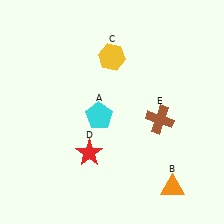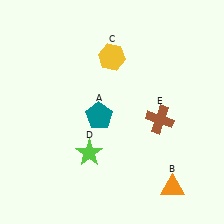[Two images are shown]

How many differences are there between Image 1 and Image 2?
There are 2 differences between the two images.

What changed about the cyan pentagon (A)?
In Image 1, A is cyan. In Image 2, it changed to teal.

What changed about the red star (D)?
In Image 1, D is red. In Image 2, it changed to lime.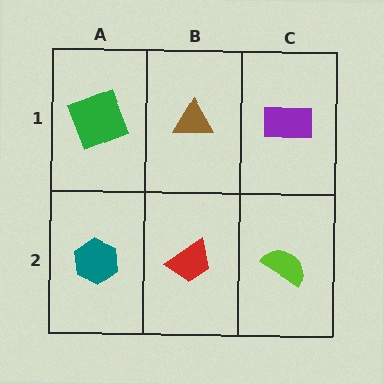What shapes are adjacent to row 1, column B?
A red trapezoid (row 2, column B), a green square (row 1, column A), a purple rectangle (row 1, column C).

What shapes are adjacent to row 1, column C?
A lime semicircle (row 2, column C), a brown triangle (row 1, column B).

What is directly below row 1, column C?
A lime semicircle.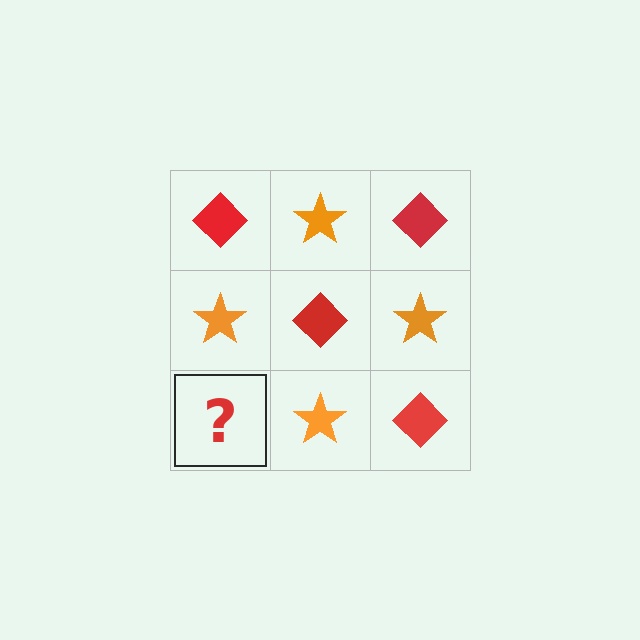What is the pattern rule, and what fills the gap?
The rule is that it alternates red diamond and orange star in a checkerboard pattern. The gap should be filled with a red diamond.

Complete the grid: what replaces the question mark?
The question mark should be replaced with a red diamond.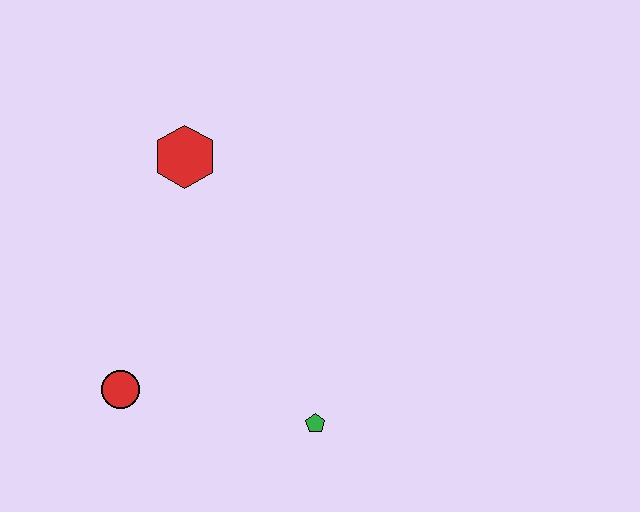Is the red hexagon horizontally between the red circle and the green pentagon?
Yes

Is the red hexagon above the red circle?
Yes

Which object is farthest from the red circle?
The red hexagon is farthest from the red circle.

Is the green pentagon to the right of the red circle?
Yes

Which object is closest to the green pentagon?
The red circle is closest to the green pentagon.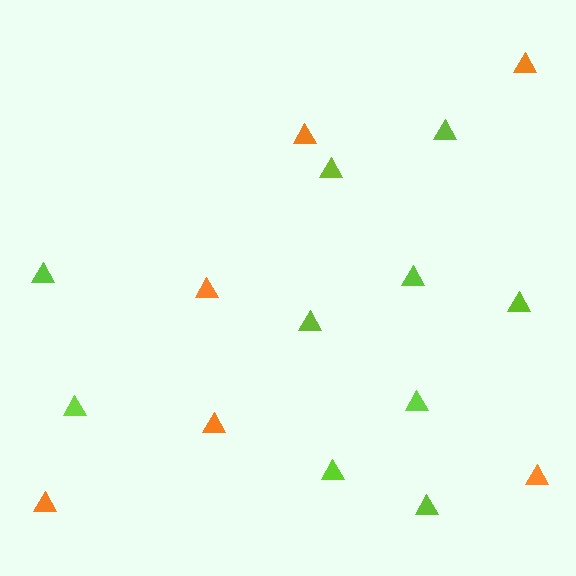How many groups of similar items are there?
There are 2 groups: one group of orange triangles (6) and one group of lime triangles (10).